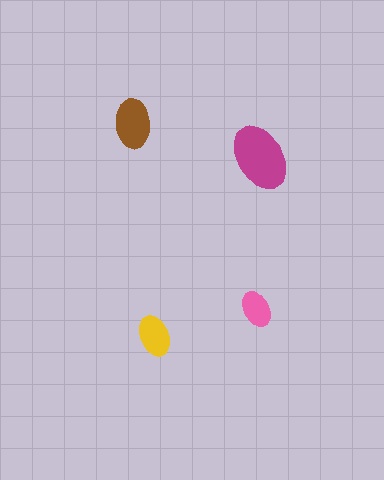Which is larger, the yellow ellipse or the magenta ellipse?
The magenta one.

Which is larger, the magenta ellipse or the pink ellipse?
The magenta one.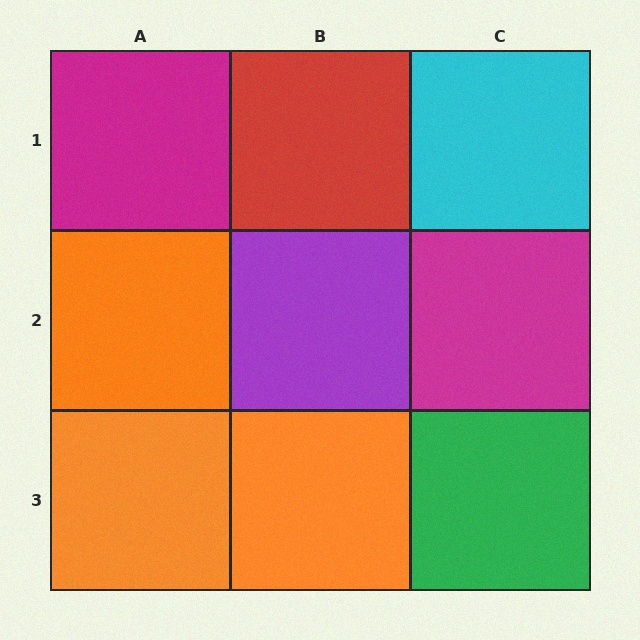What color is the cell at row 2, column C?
Magenta.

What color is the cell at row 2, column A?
Orange.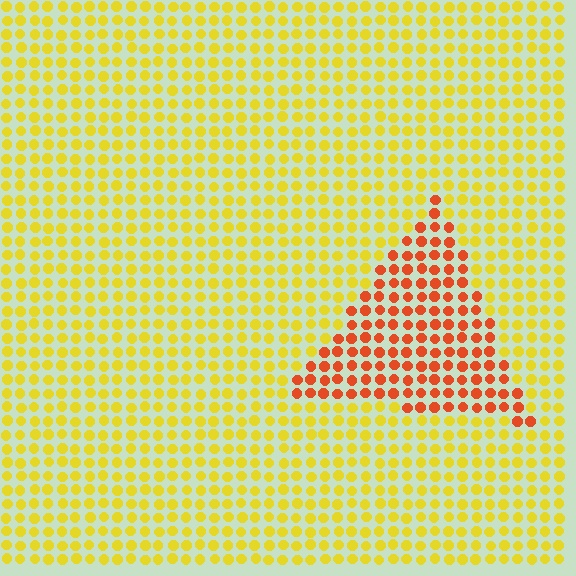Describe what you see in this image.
The image is filled with small yellow elements in a uniform arrangement. A triangle-shaped region is visible where the elements are tinted to a slightly different hue, forming a subtle color boundary.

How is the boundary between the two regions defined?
The boundary is defined purely by a slight shift in hue (about 44 degrees). Spacing, size, and orientation are identical on both sides.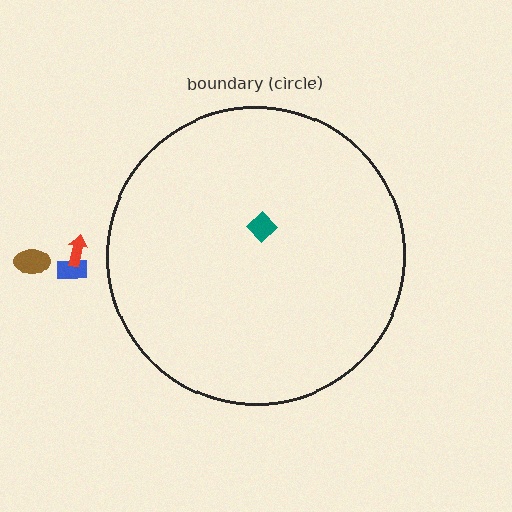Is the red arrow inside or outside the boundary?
Outside.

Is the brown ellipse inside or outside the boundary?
Outside.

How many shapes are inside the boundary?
1 inside, 3 outside.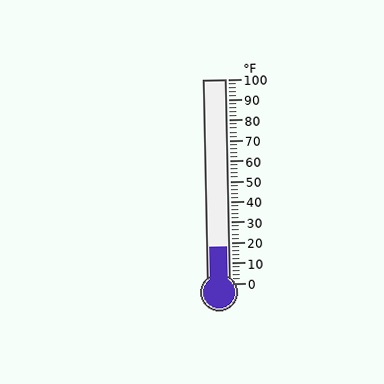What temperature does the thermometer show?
The thermometer shows approximately 18°F.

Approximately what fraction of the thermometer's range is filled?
The thermometer is filled to approximately 20% of its range.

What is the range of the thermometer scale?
The thermometer scale ranges from 0°F to 100°F.